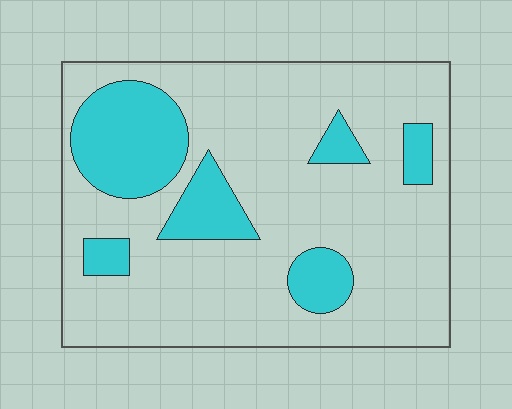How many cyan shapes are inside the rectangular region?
6.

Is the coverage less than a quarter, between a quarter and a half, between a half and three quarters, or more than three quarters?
Less than a quarter.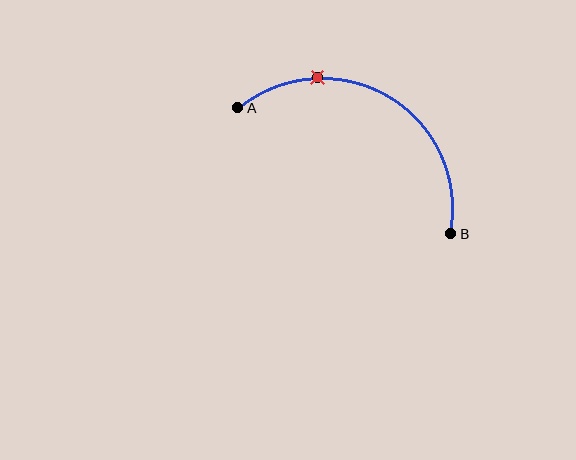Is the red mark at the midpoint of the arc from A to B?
No. The red mark lies on the arc but is closer to endpoint A. The arc midpoint would be at the point on the curve equidistant along the arc from both A and B.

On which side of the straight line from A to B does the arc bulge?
The arc bulges above the straight line connecting A and B.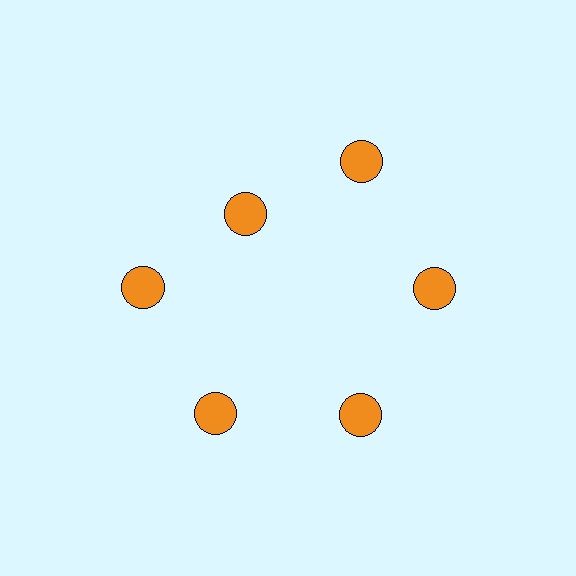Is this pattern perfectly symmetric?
No. The 6 orange circles are arranged in a ring, but one element near the 11 o'clock position is pulled inward toward the center, breaking the 6-fold rotational symmetry.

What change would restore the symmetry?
The symmetry would be restored by moving it outward, back onto the ring so that all 6 circles sit at equal angles and equal distance from the center.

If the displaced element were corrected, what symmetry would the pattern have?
It would have 6-fold rotational symmetry — the pattern would map onto itself every 60 degrees.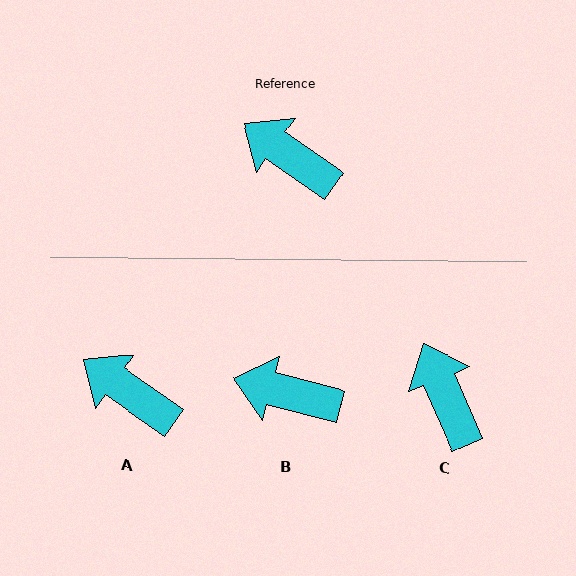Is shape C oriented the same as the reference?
No, it is off by about 32 degrees.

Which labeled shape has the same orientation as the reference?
A.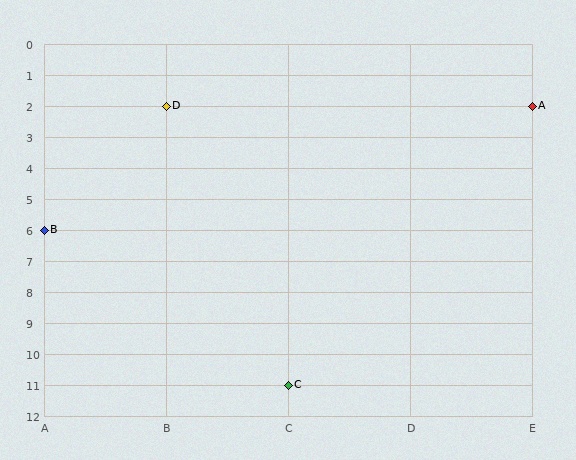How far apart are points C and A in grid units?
Points C and A are 2 columns and 9 rows apart (about 9.2 grid units diagonally).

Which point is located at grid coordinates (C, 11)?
Point C is at (C, 11).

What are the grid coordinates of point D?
Point D is at grid coordinates (B, 2).